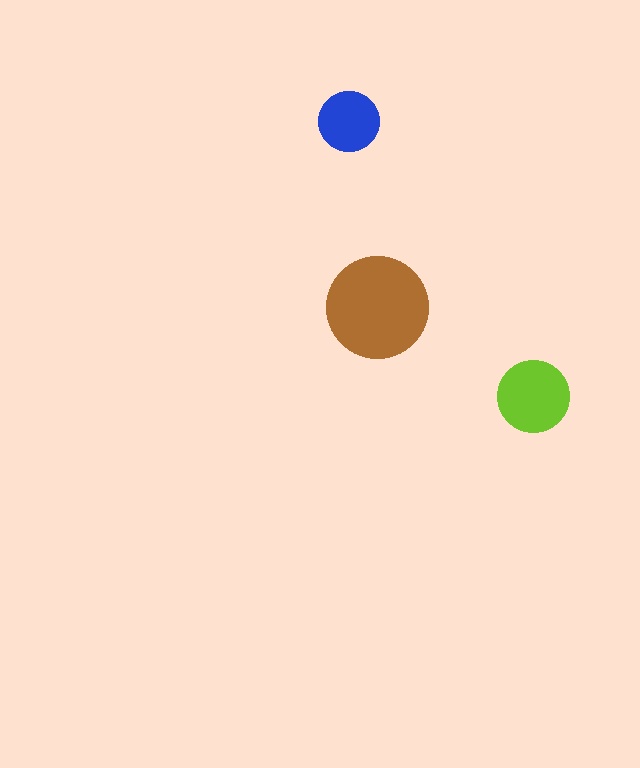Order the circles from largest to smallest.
the brown one, the lime one, the blue one.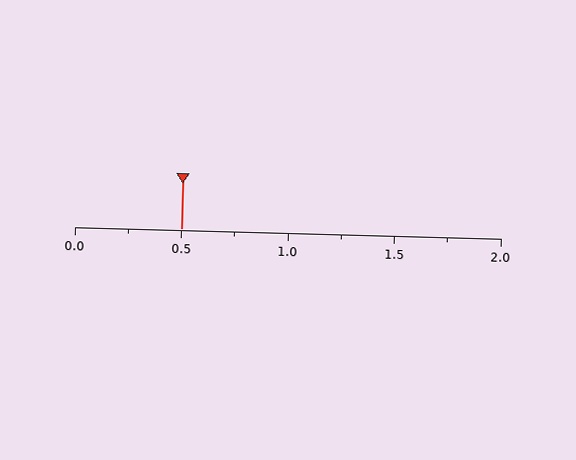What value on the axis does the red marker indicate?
The marker indicates approximately 0.5.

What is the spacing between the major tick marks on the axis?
The major ticks are spaced 0.5 apart.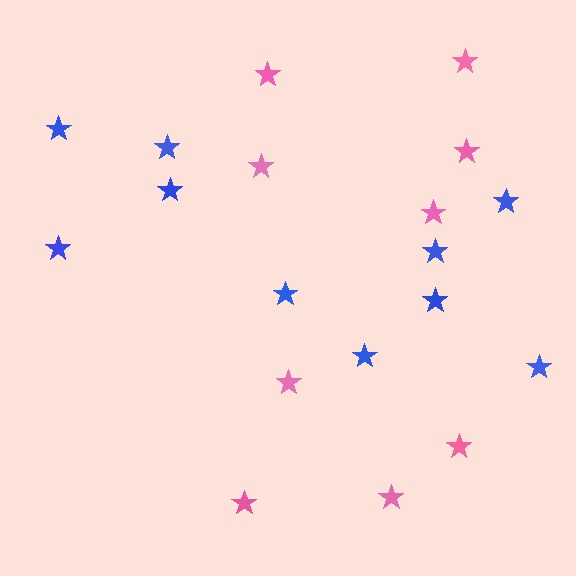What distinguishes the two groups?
There are 2 groups: one group of blue stars (10) and one group of pink stars (9).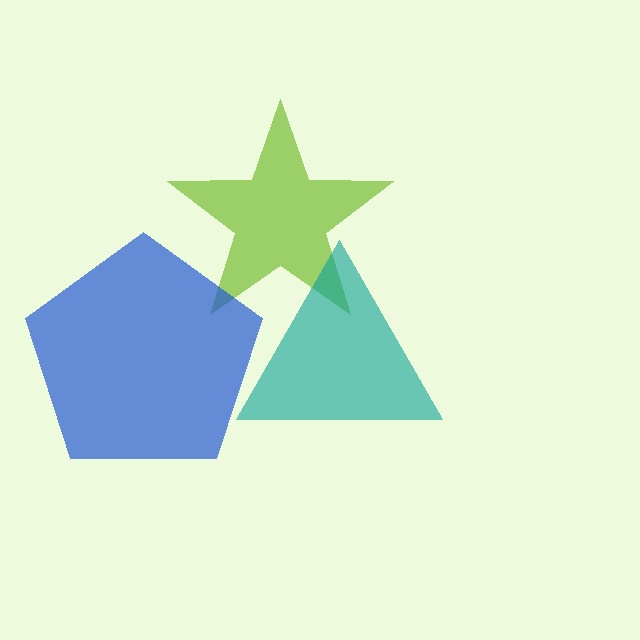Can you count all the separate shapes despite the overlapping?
Yes, there are 3 separate shapes.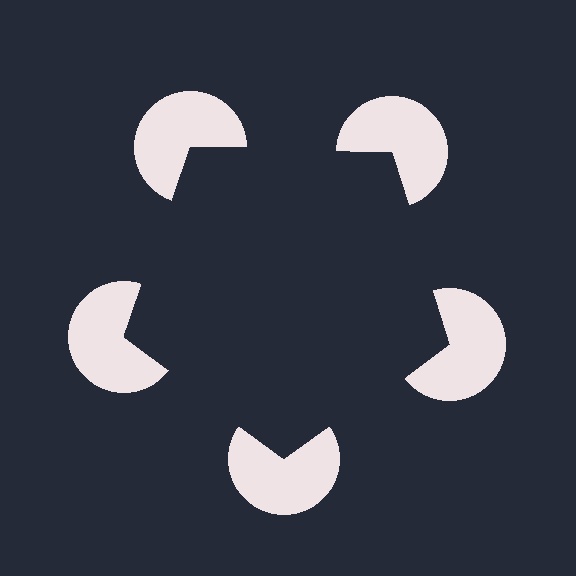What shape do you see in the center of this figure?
An illusory pentagon — its edges are inferred from the aligned wedge cuts in the pac-man discs, not physically drawn.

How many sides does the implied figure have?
5 sides.